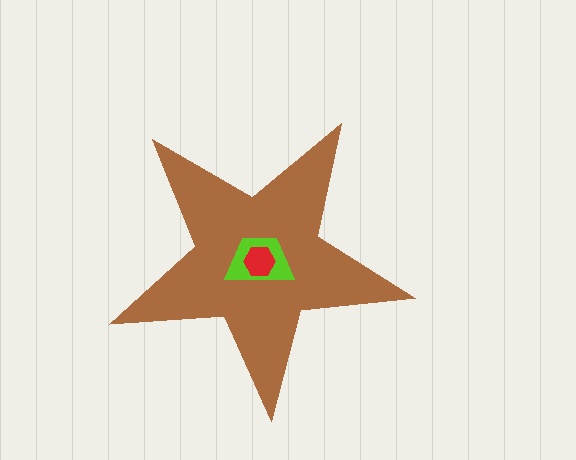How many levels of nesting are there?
3.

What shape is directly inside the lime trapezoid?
The red hexagon.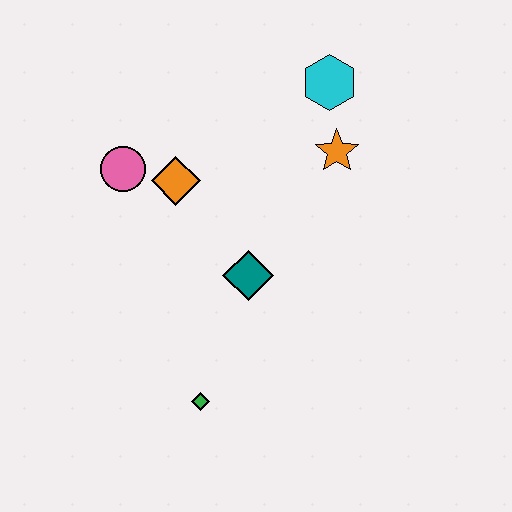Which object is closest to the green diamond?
The teal diamond is closest to the green diamond.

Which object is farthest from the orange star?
The green diamond is farthest from the orange star.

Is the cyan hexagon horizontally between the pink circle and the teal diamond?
No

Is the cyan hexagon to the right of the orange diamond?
Yes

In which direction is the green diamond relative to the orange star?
The green diamond is below the orange star.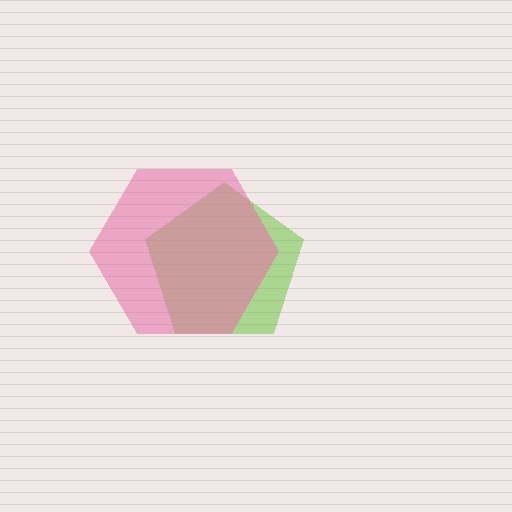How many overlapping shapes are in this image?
There are 2 overlapping shapes in the image.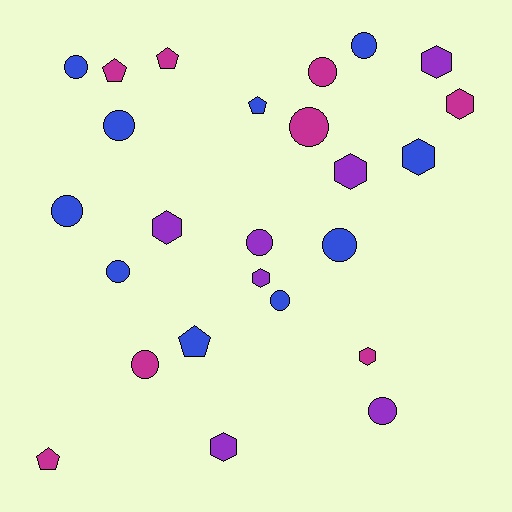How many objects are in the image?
There are 25 objects.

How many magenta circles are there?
There are 3 magenta circles.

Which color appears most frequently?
Blue, with 10 objects.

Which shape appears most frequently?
Circle, with 12 objects.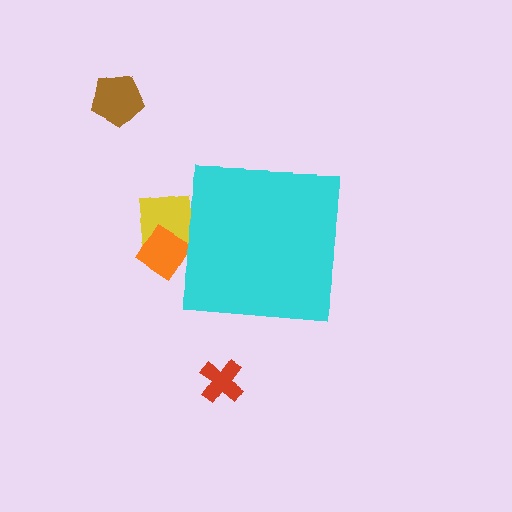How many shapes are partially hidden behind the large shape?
2 shapes are partially hidden.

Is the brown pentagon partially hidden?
No, the brown pentagon is fully visible.